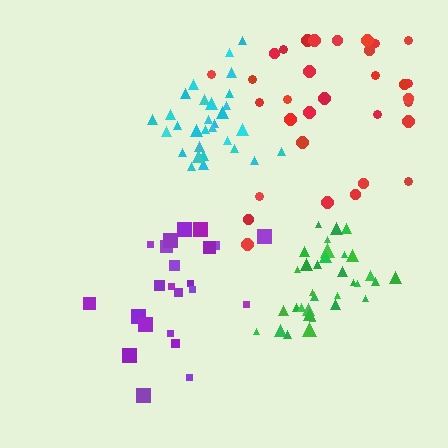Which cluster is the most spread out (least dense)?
Red.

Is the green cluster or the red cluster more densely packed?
Green.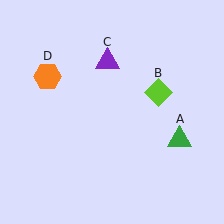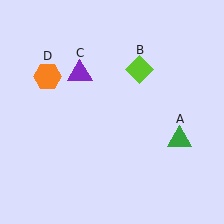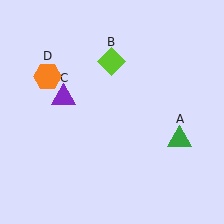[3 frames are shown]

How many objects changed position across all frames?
2 objects changed position: lime diamond (object B), purple triangle (object C).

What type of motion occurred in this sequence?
The lime diamond (object B), purple triangle (object C) rotated counterclockwise around the center of the scene.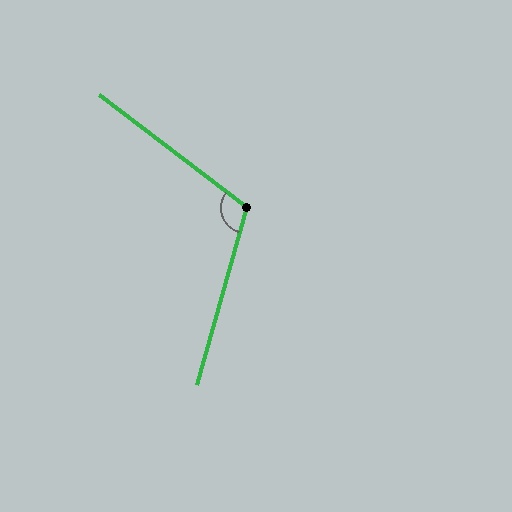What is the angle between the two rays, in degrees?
Approximately 112 degrees.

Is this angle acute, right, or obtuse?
It is obtuse.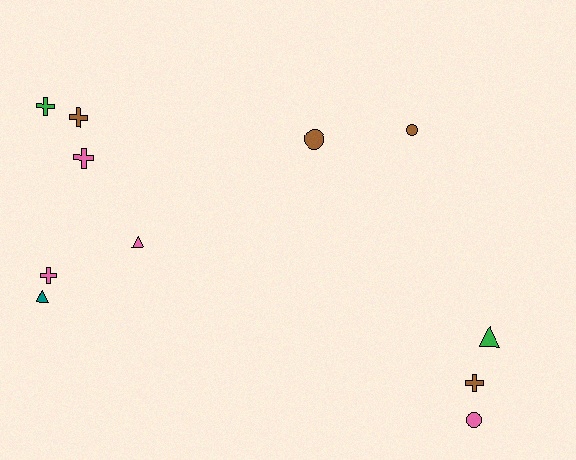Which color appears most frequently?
Pink, with 4 objects.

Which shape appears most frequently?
Cross, with 5 objects.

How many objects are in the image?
There are 11 objects.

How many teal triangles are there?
There is 1 teal triangle.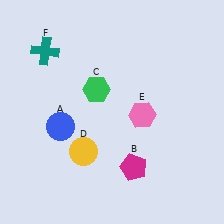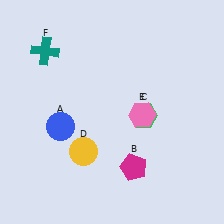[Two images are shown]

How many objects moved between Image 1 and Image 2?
1 object moved between the two images.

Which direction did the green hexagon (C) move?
The green hexagon (C) moved right.